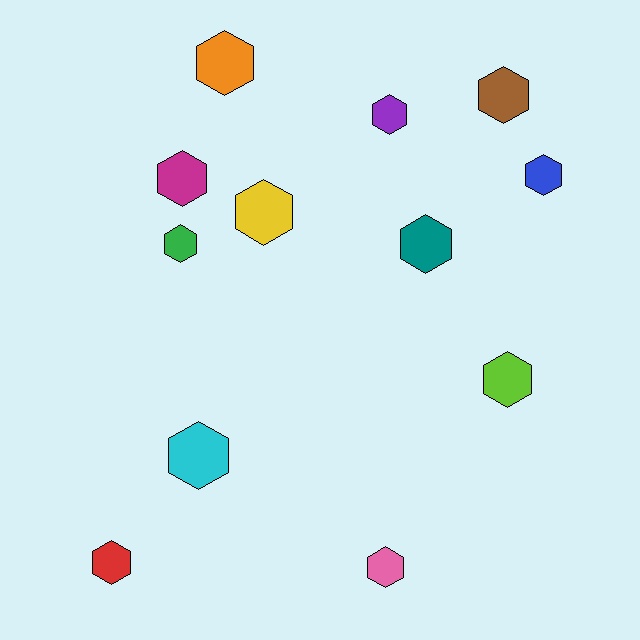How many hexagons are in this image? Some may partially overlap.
There are 12 hexagons.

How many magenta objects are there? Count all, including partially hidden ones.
There is 1 magenta object.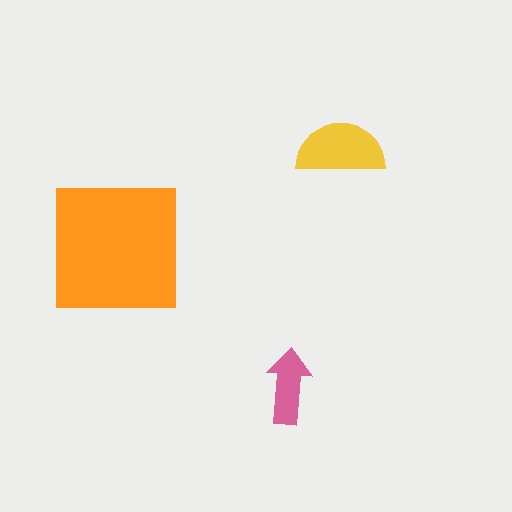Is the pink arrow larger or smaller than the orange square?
Smaller.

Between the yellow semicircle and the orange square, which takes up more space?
The orange square.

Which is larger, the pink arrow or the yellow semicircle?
The yellow semicircle.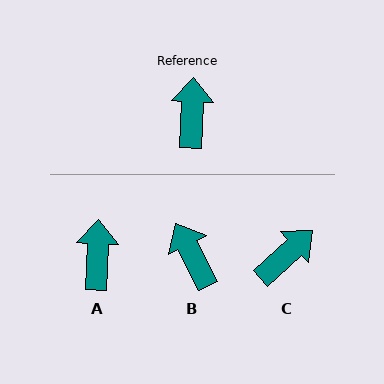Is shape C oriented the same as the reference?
No, it is off by about 45 degrees.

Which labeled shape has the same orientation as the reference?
A.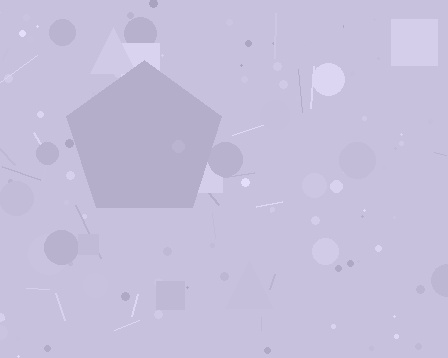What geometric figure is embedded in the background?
A pentagon is embedded in the background.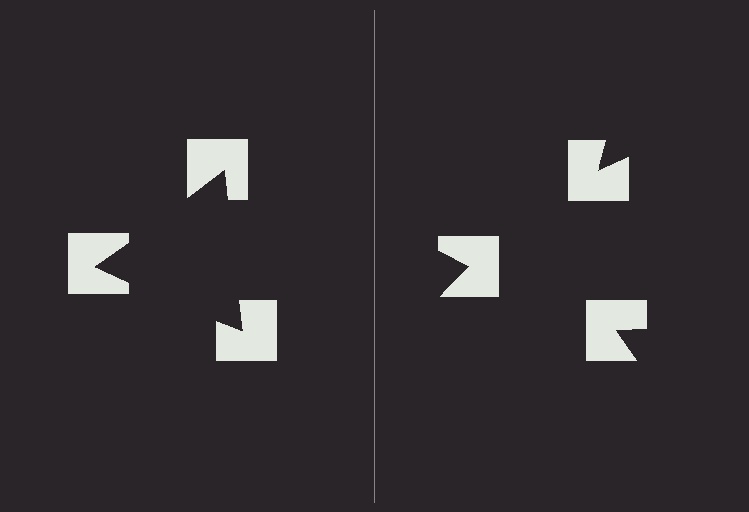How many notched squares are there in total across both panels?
6 — 3 on each side.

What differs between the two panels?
The notched squares are positioned identically on both sides; only the wedge orientations differ. On the left they align to a triangle; on the right they are misaligned.